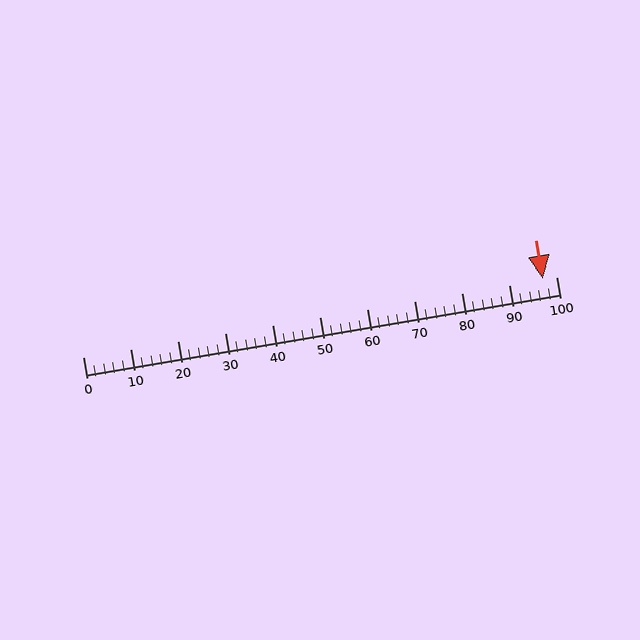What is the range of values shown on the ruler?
The ruler shows values from 0 to 100.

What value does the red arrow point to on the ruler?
The red arrow points to approximately 97.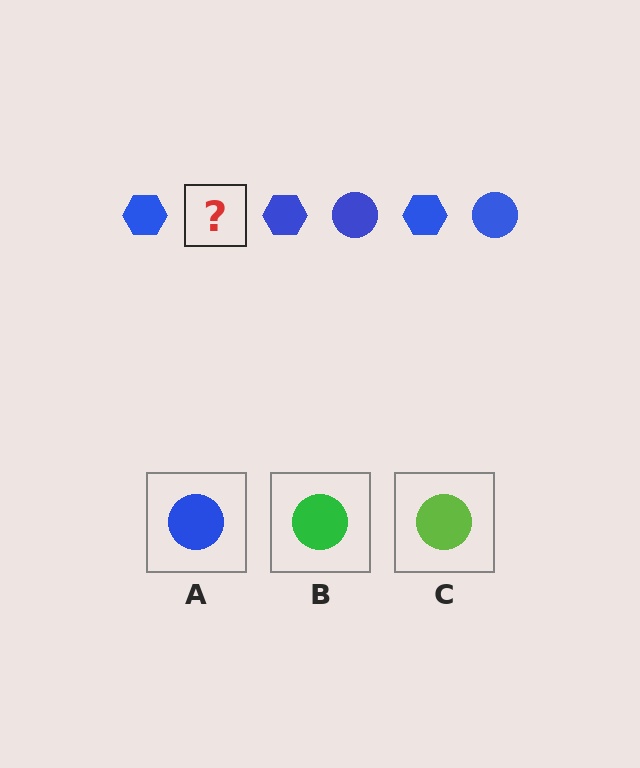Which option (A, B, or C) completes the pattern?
A.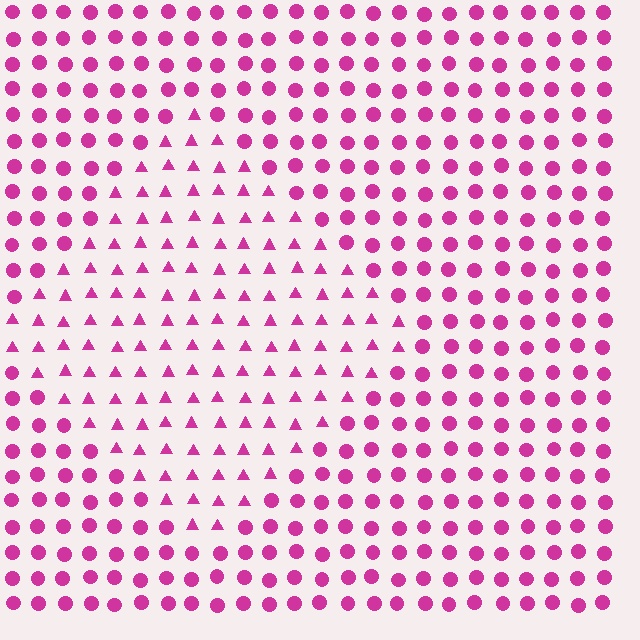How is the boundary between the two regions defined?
The boundary is defined by a change in element shape: triangles inside vs. circles outside. All elements share the same color and spacing.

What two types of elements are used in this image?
The image uses triangles inside the diamond region and circles outside it.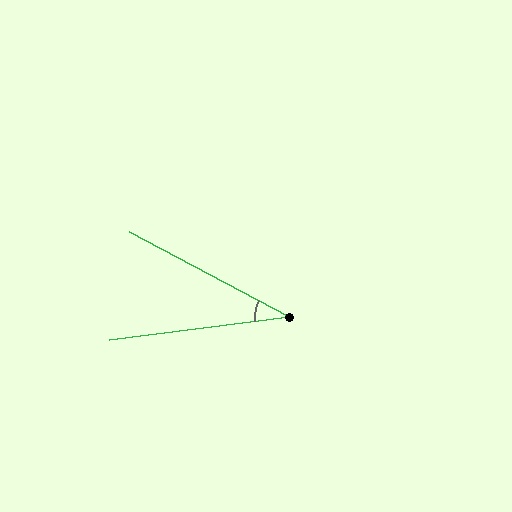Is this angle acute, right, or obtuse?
It is acute.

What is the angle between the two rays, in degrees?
Approximately 35 degrees.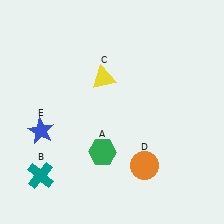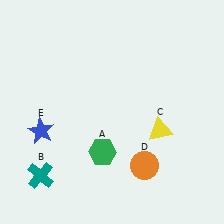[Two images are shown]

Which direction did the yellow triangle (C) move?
The yellow triangle (C) moved right.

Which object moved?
The yellow triangle (C) moved right.